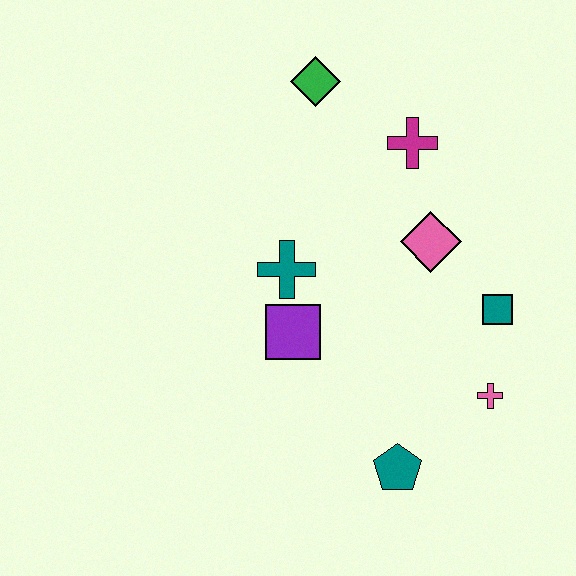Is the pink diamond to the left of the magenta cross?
No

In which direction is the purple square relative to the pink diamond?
The purple square is to the left of the pink diamond.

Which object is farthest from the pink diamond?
The teal pentagon is farthest from the pink diamond.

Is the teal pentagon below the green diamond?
Yes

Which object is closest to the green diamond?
The magenta cross is closest to the green diamond.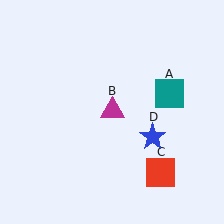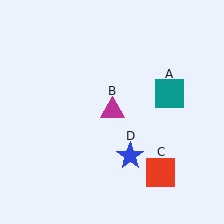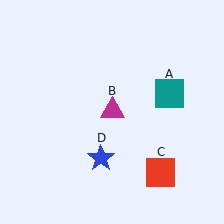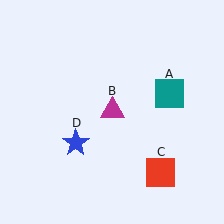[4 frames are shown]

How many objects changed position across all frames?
1 object changed position: blue star (object D).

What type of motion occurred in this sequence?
The blue star (object D) rotated clockwise around the center of the scene.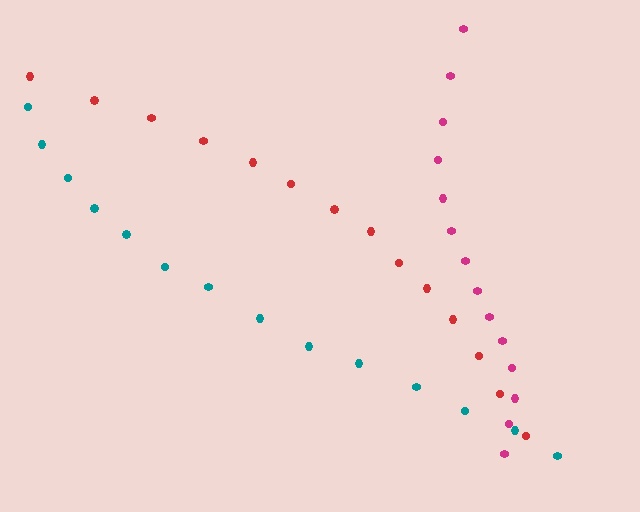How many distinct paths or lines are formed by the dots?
There are 3 distinct paths.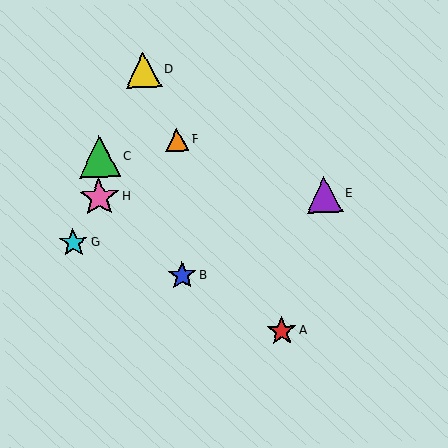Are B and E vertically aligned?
No, B is at x≈182 and E is at x≈324.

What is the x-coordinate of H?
Object H is at x≈99.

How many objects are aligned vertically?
2 objects (B, F) are aligned vertically.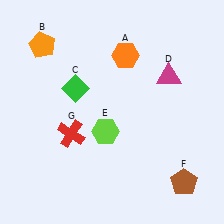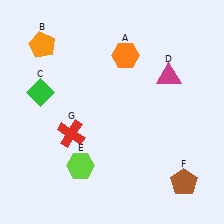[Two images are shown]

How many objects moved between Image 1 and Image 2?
2 objects moved between the two images.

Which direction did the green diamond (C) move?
The green diamond (C) moved left.